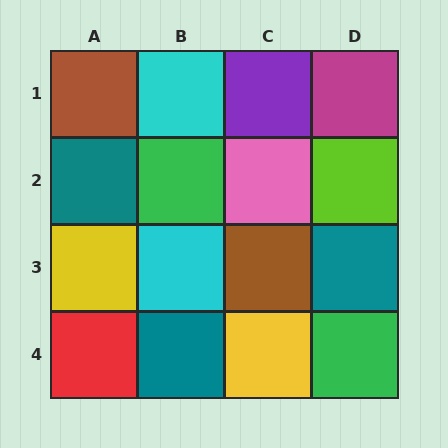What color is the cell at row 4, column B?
Teal.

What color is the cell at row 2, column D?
Lime.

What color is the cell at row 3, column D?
Teal.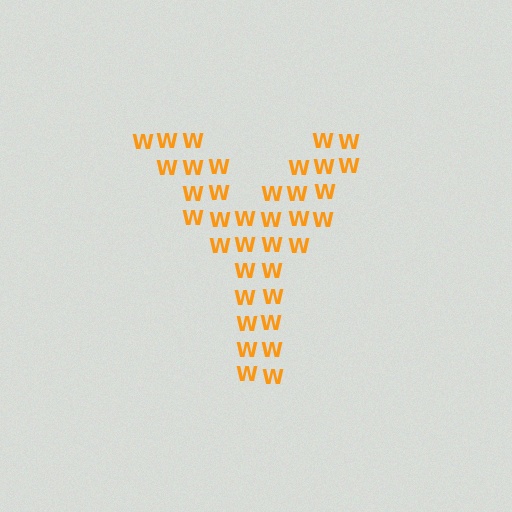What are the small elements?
The small elements are letter W's.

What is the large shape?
The large shape is the letter Y.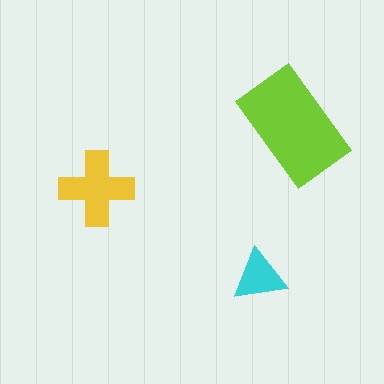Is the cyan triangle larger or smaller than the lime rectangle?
Smaller.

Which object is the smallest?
The cyan triangle.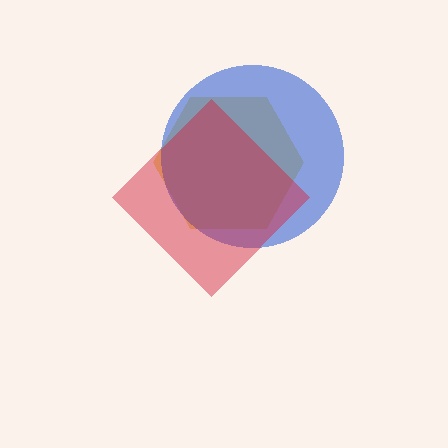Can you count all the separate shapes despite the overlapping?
Yes, there are 3 separate shapes.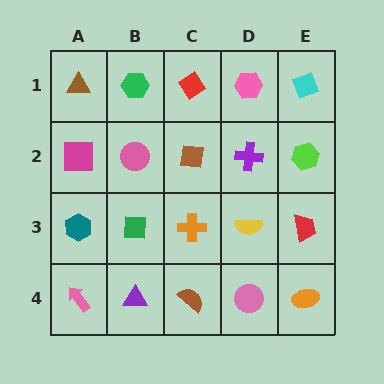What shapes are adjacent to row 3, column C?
A brown square (row 2, column C), a brown semicircle (row 4, column C), a green square (row 3, column B), a yellow semicircle (row 3, column D).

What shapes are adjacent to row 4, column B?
A green square (row 3, column B), a pink arrow (row 4, column A), a brown semicircle (row 4, column C).